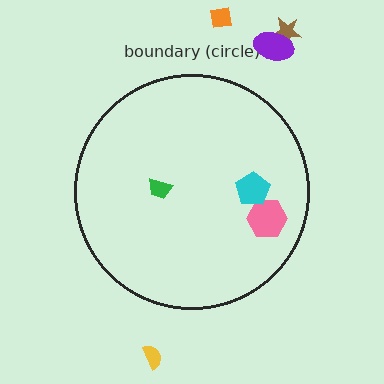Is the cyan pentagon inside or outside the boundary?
Inside.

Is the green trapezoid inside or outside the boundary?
Inside.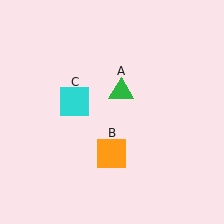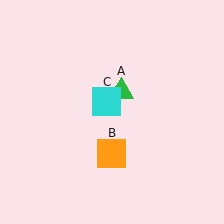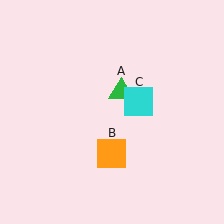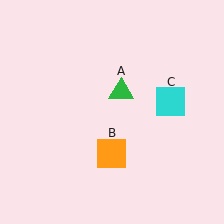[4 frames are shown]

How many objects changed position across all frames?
1 object changed position: cyan square (object C).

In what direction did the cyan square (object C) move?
The cyan square (object C) moved right.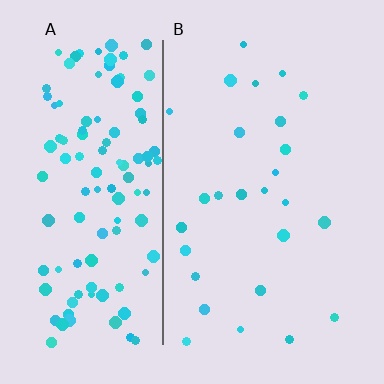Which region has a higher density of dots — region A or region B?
A (the left).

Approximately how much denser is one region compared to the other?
Approximately 4.4× — region A over region B.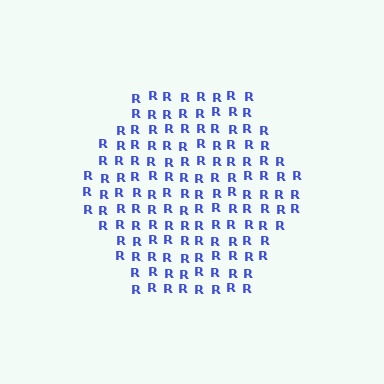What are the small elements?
The small elements are letter R's.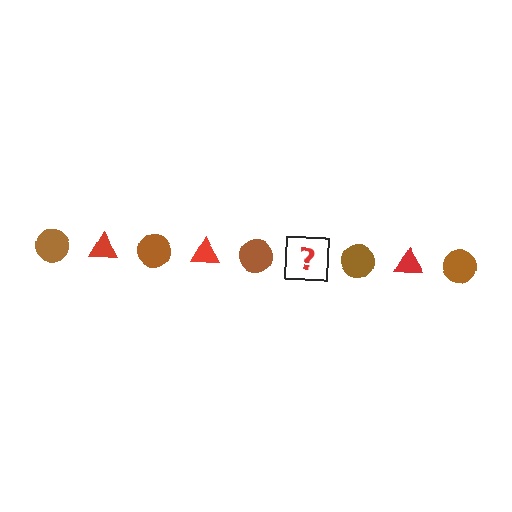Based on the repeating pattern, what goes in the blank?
The blank should be a red triangle.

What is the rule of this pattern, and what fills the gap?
The rule is that the pattern alternates between brown circle and red triangle. The gap should be filled with a red triangle.